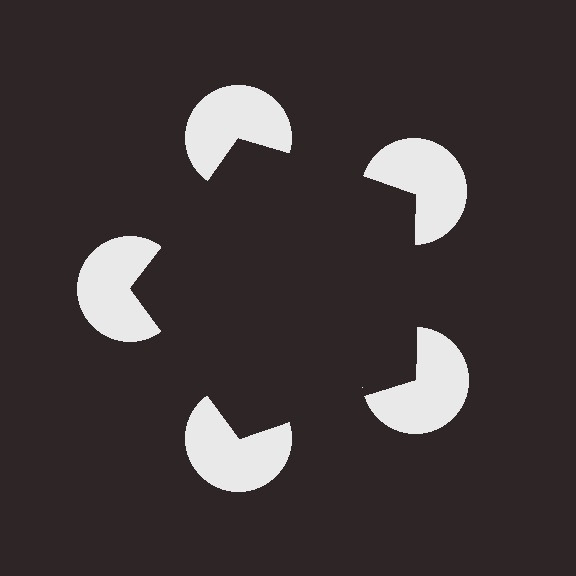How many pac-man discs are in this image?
There are 5 — one at each vertex of the illusory pentagon.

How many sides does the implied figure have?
5 sides.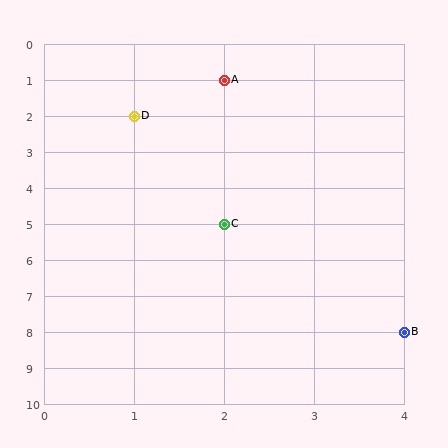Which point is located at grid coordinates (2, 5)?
Point C is at (2, 5).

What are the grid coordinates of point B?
Point B is at grid coordinates (4, 8).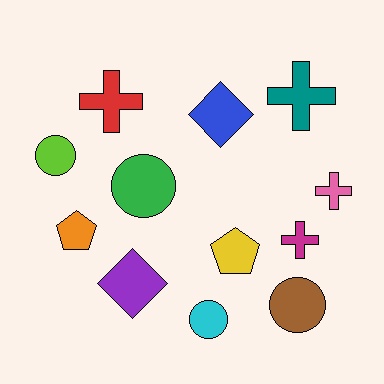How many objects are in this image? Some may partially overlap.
There are 12 objects.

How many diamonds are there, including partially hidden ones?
There are 2 diamonds.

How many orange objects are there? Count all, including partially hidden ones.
There is 1 orange object.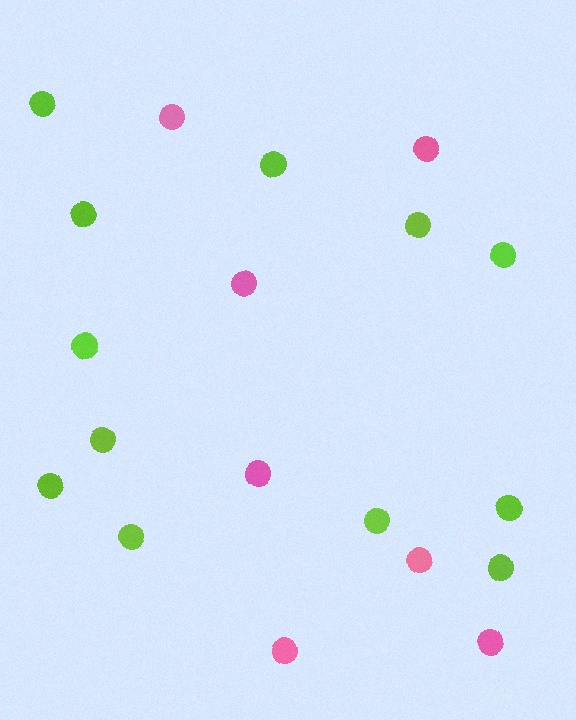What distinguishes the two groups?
There are 2 groups: one group of lime circles (12) and one group of pink circles (7).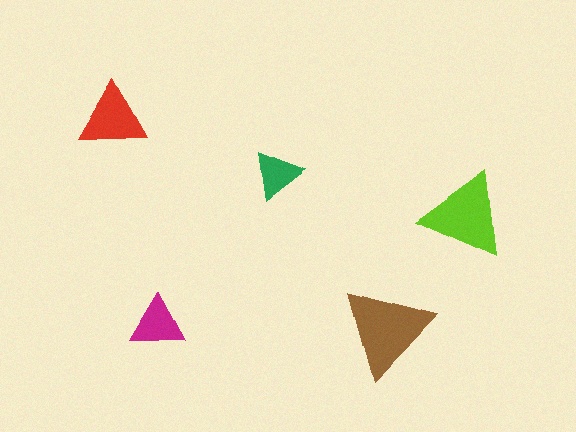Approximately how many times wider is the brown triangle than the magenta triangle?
About 1.5 times wider.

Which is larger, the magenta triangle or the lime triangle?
The lime one.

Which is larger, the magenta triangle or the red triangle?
The red one.